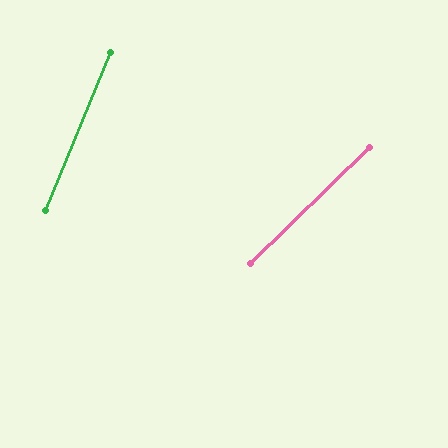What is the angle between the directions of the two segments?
Approximately 23 degrees.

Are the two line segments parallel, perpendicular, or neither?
Neither parallel nor perpendicular — they differ by about 23°.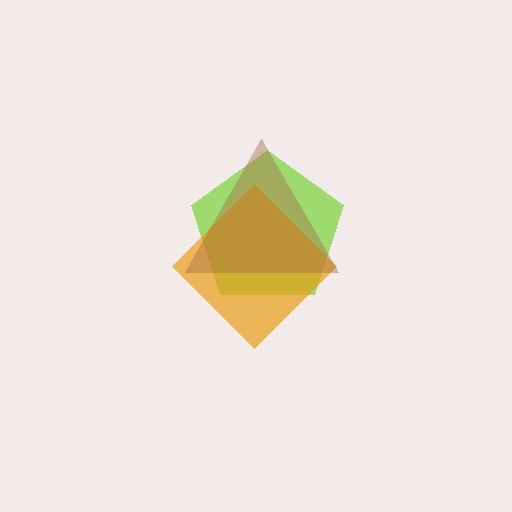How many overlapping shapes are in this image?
There are 3 overlapping shapes in the image.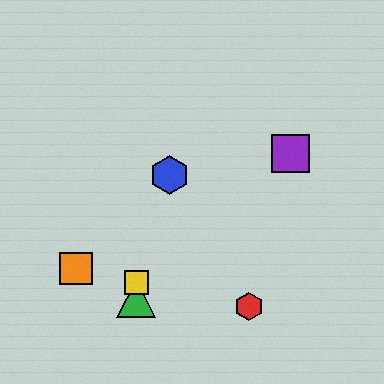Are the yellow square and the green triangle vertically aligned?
Yes, both are at x≈136.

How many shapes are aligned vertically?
2 shapes (the green triangle, the yellow square) are aligned vertically.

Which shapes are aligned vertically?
The green triangle, the yellow square are aligned vertically.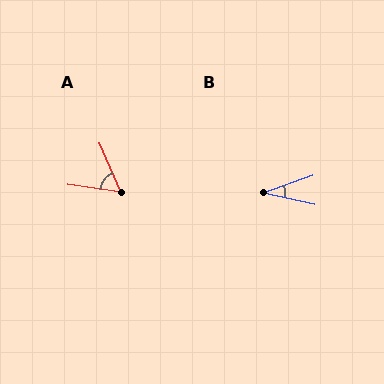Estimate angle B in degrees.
Approximately 33 degrees.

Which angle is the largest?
A, at approximately 58 degrees.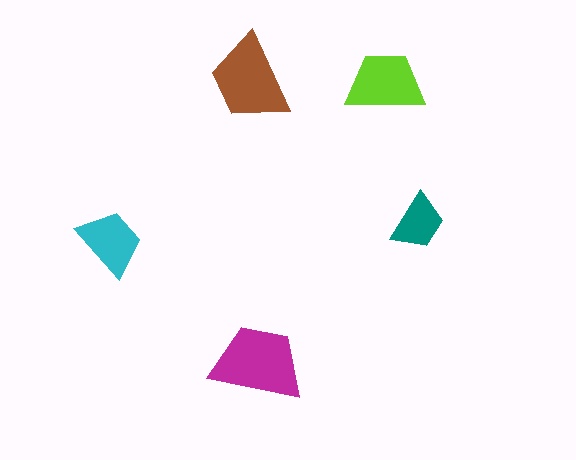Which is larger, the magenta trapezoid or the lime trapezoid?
The magenta one.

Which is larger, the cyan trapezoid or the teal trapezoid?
The cyan one.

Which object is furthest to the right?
The teal trapezoid is rightmost.